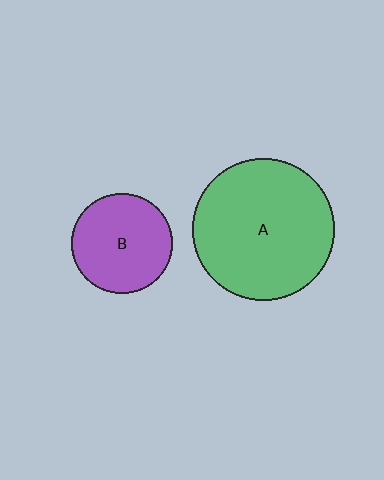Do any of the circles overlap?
No, none of the circles overlap.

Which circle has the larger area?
Circle A (green).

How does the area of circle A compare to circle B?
Approximately 2.0 times.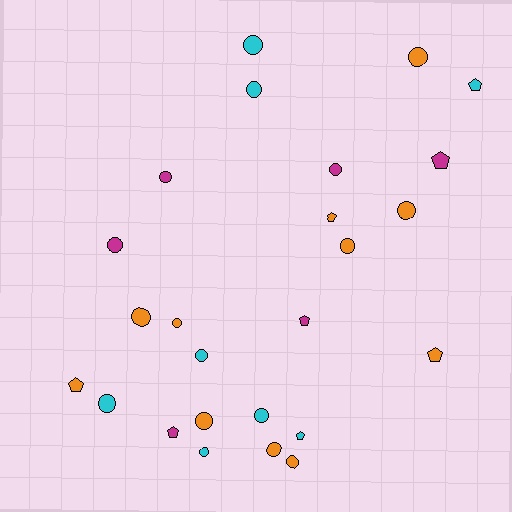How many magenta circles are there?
There are 3 magenta circles.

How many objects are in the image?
There are 25 objects.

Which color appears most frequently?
Orange, with 11 objects.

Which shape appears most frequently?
Circle, with 17 objects.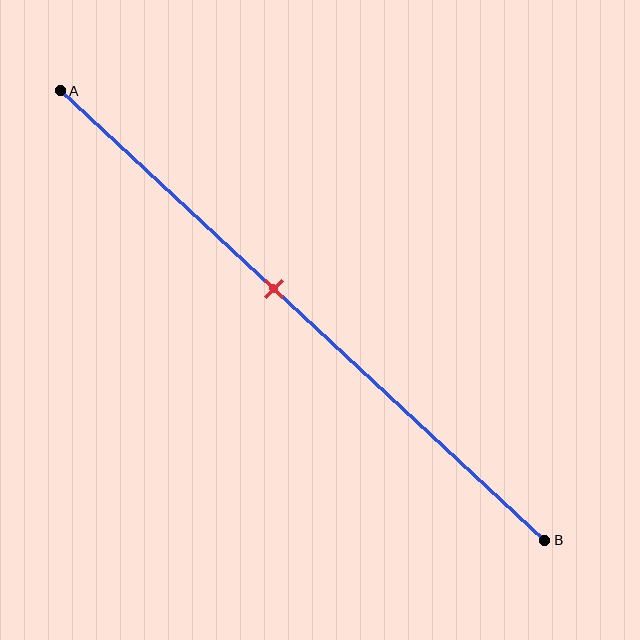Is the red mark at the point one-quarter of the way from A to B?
No, the mark is at about 45% from A, not at the 25% one-quarter point.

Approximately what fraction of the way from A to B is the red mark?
The red mark is approximately 45% of the way from A to B.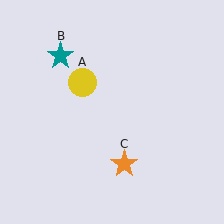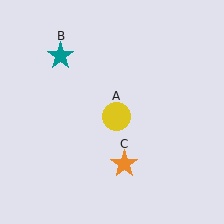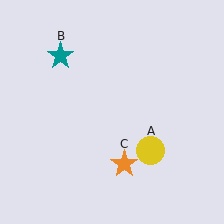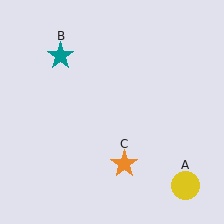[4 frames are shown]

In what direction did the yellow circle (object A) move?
The yellow circle (object A) moved down and to the right.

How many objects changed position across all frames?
1 object changed position: yellow circle (object A).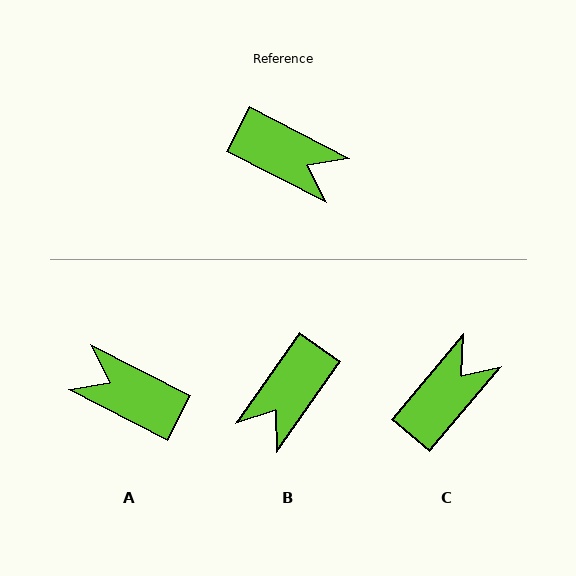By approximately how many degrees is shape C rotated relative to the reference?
Approximately 77 degrees counter-clockwise.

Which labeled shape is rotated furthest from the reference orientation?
A, about 179 degrees away.